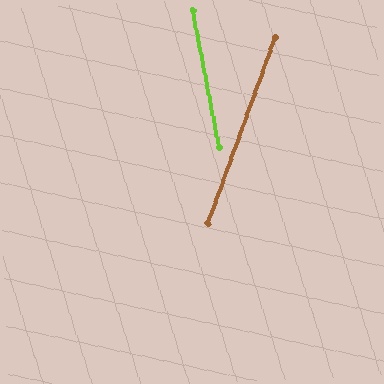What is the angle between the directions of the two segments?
Approximately 31 degrees.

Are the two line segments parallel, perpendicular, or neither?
Neither parallel nor perpendicular — they differ by about 31°.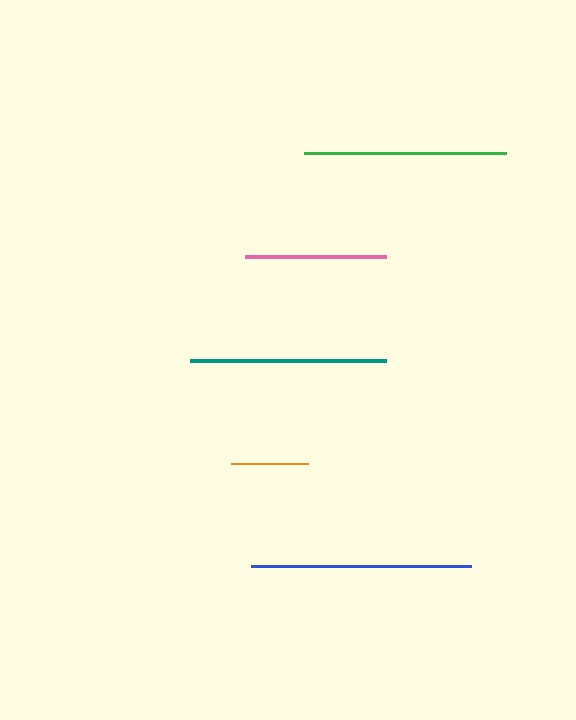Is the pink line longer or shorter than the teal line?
The teal line is longer than the pink line.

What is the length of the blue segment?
The blue segment is approximately 220 pixels long.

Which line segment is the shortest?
The orange line is the shortest at approximately 77 pixels.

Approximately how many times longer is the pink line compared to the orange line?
The pink line is approximately 1.8 times the length of the orange line.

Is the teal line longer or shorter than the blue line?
The blue line is longer than the teal line.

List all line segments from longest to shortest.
From longest to shortest: blue, green, teal, pink, orange.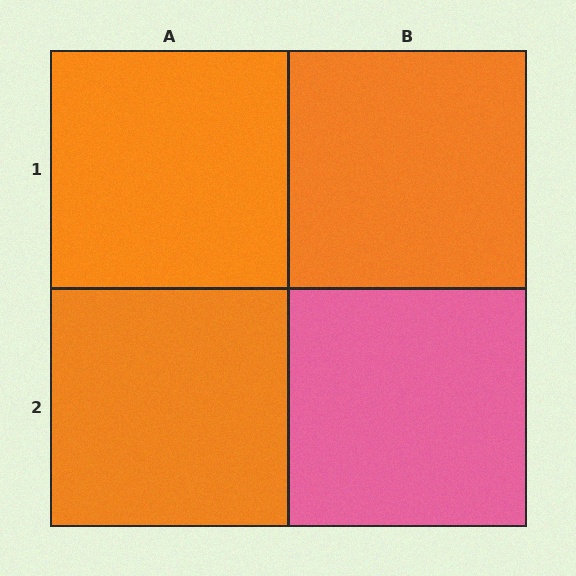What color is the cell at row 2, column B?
Pink.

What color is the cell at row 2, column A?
Orange.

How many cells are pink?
1 cell is pink.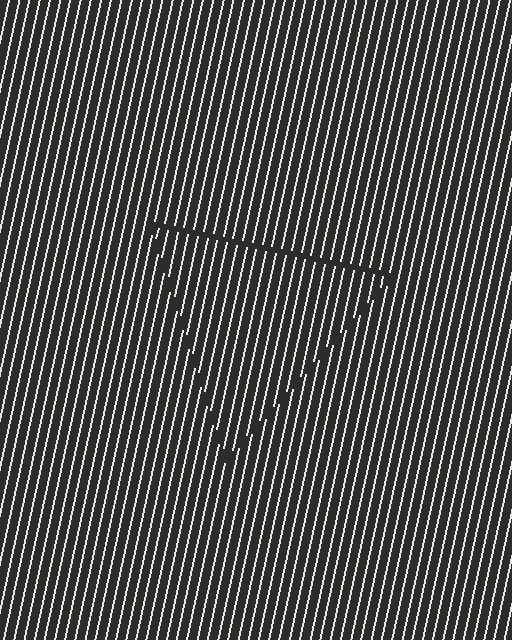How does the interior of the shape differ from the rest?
The interior of the shape contains the same grating, shifted by half a period — the contour is defined by the phase discontinuity where line-ends from the inner and outer gratings abut.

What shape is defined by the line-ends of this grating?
An illusory triangle. The interior of the shape contains the same grating, shifted by half a period — the contour is defined by the phase discontinuity where line-ends from the inner and outer gratings abut.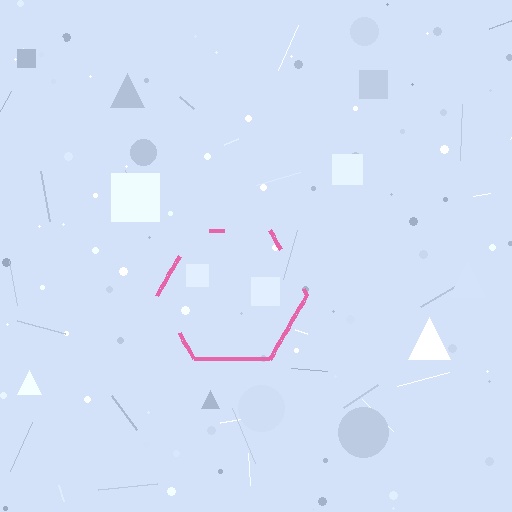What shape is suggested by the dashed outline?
The dashed outline suggests a hexagon.